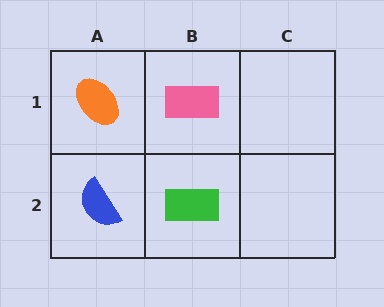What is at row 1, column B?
A pink rectangle.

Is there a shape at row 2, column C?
No, that cell is empty.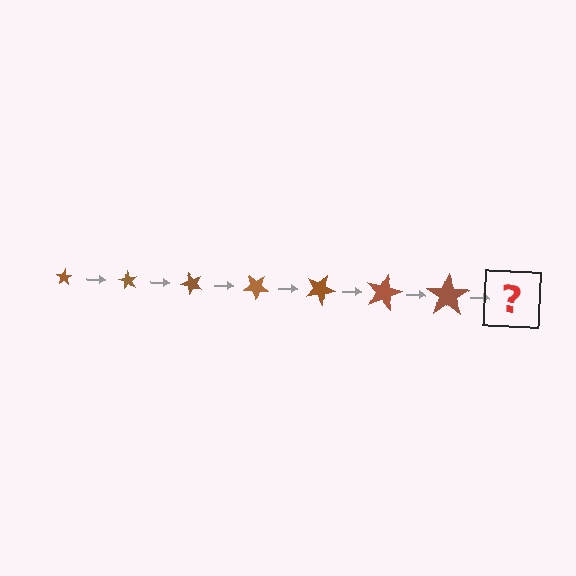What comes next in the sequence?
The next element should be a star, larger than the previous one and rotated 420 degrees from the start.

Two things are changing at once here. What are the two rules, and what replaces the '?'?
The two rules are that the star grows larger each step and it rotates 60 degrees each step. The '?' should be a star, larger than the previous one and rotated 420 degrees from the start.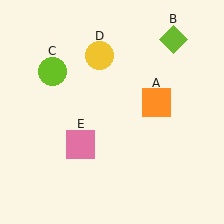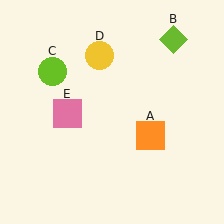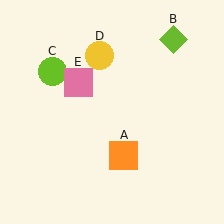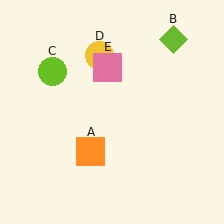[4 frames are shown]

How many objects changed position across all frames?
2 objects changed position: orange square (object A), pink square (object E).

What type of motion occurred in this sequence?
The orange square (object A), pink square (object E) rotated clockwise around the center of the scene.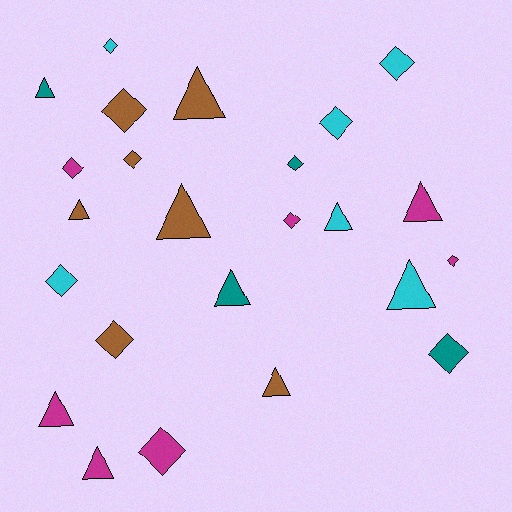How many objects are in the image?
There are 24 objects.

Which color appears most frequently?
Magenta, with 7 objects.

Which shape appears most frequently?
Diamond, with 13 objects.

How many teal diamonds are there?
There are 2 teal diamonds.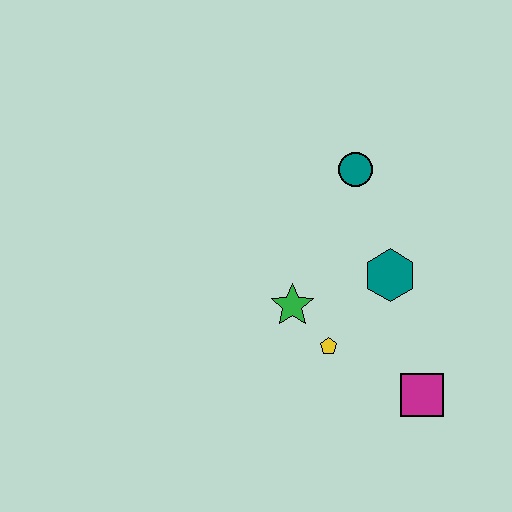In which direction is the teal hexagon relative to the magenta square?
The teal hexagon is above the magenta square.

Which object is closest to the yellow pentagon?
The green star is closest to the yellow pentagon.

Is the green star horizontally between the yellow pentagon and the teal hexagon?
No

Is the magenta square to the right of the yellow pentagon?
Yes